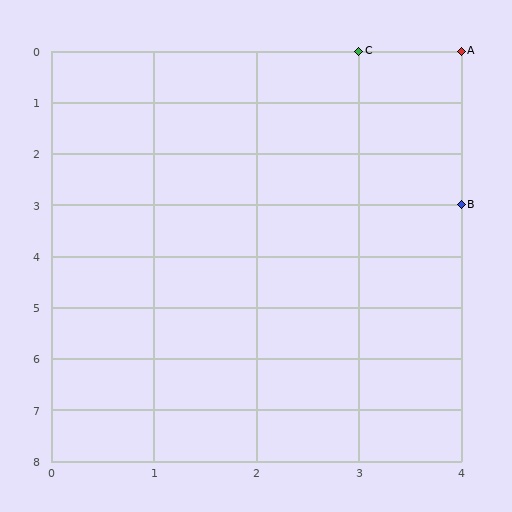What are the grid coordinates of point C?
Point C is at grid coordinates (3, 0).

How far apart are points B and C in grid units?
Points B and C are 1 column and 3 rows apart (about 3.2 grid units diagonally).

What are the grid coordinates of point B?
Point B is at grid coordinates (4, 3).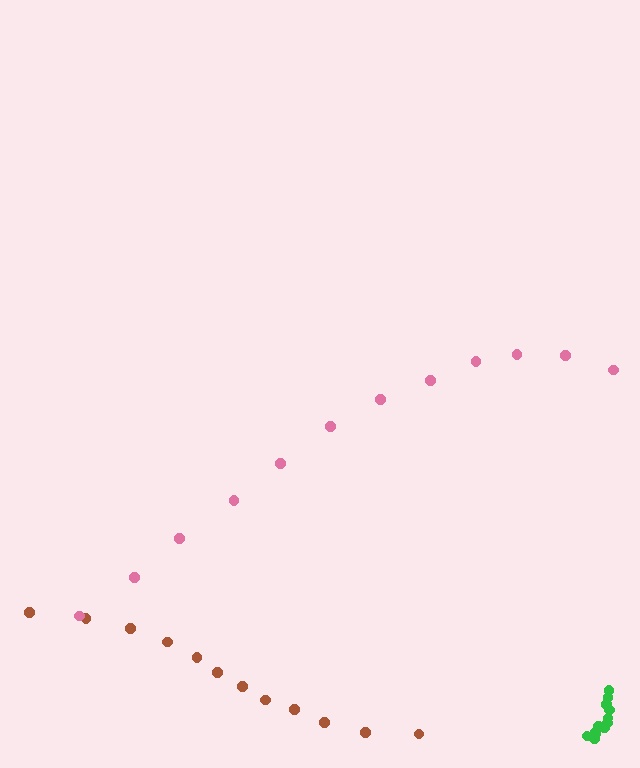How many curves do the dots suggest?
There are 3 distinct paths.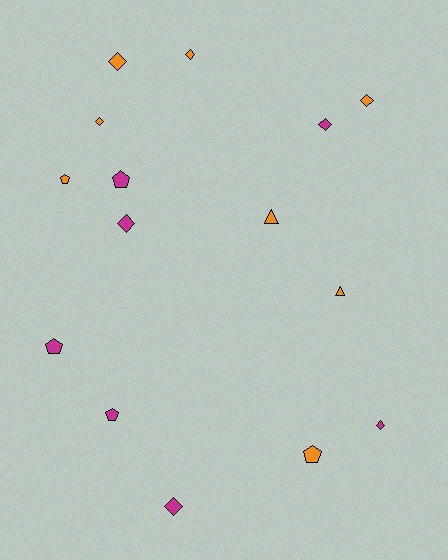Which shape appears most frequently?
Diamond, with 8 objects.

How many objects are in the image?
There are 15 objects.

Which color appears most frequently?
Orange, with 8 objects.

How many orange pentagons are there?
There are 2 orange pentagons.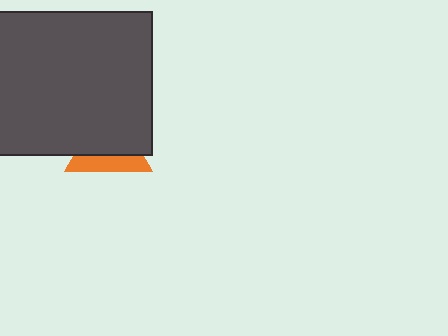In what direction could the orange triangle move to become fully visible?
The orange triangle could move down. That would shift it out from behind the dark gray rectangle entirely.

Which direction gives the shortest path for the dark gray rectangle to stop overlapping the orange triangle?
Moving up gives the shortest separation.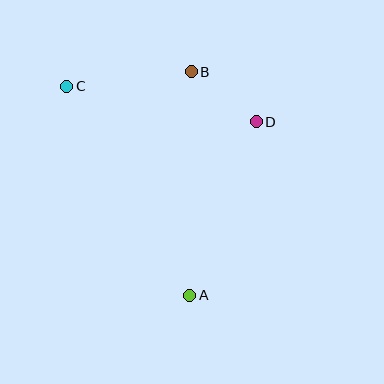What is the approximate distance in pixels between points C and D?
The distance between C and D is approximately 193 pixels.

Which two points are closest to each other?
Points B and D are closest to each other.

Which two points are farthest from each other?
Points A and C are farthest from each other.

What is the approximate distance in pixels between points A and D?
The distance between A and D is approximately 186 pixels.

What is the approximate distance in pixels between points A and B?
The distance between A and B is approximately 224 pixels.